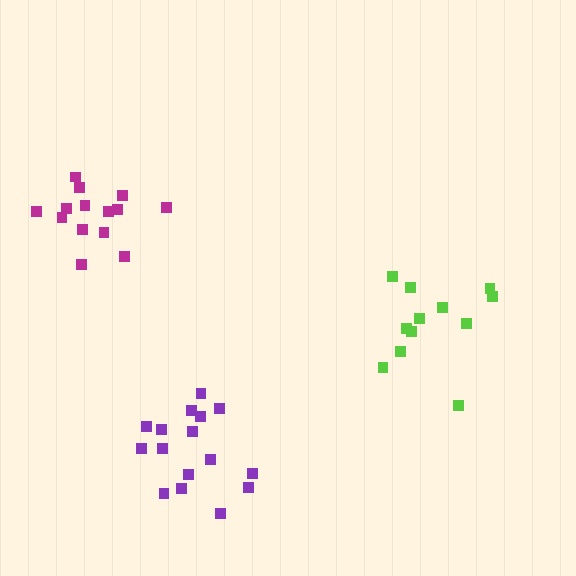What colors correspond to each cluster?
The clusters are colored: lime, magenta, purple.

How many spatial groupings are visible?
There are 3 spatial groupings.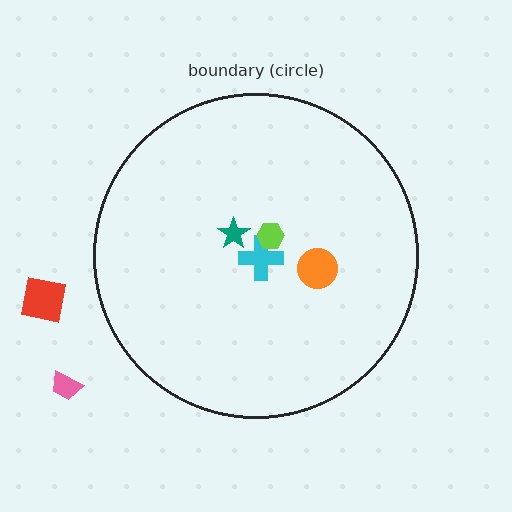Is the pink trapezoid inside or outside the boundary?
Outside.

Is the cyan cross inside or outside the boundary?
Inside.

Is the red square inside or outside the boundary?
Outside.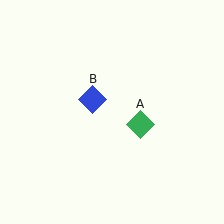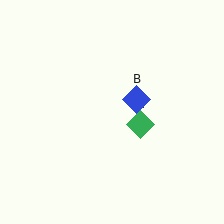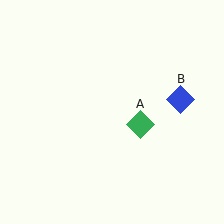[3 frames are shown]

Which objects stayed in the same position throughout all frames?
Green diamond (object A) remained stationary.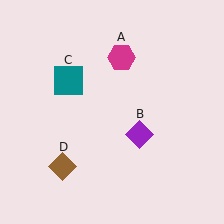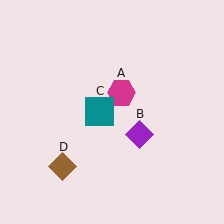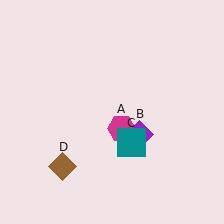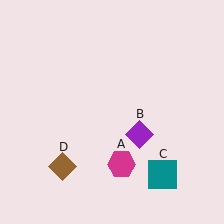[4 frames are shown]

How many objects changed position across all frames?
2 objects changed position: magenta hexagon (object A), teal square (object C).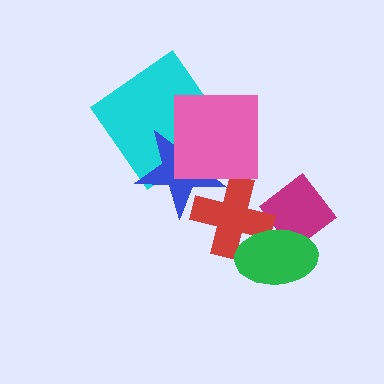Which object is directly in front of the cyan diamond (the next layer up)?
The blue star is directly in front of the cyan diamond.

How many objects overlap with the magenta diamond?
1 object overlaps with the magenta diamond.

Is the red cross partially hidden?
Yes, it is partially covered by another shape.